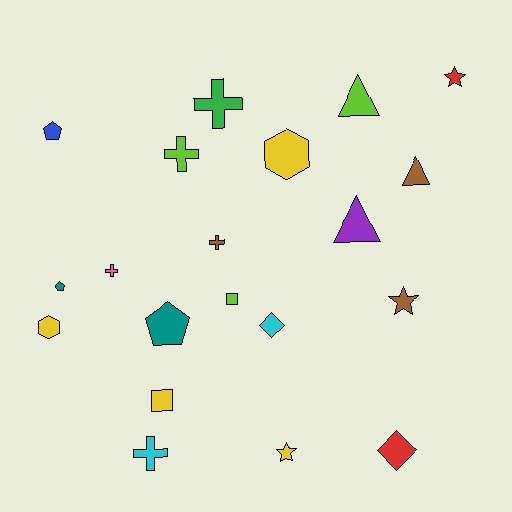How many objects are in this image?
There are 20 objects.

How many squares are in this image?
There are 2 squares.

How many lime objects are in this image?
There are 3 lime objects.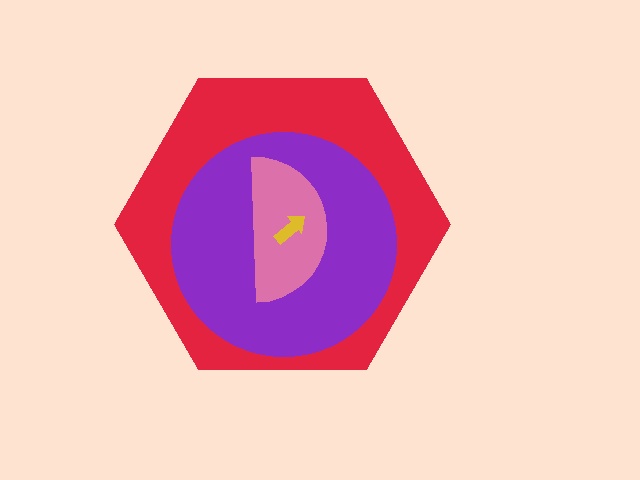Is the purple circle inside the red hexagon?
Yes.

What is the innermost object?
The yellow arrow.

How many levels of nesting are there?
4.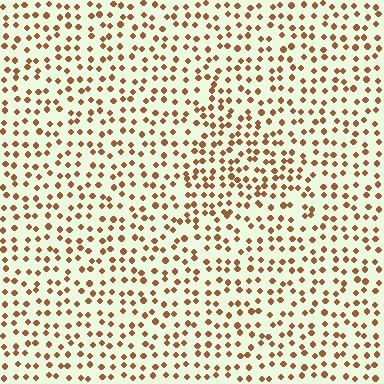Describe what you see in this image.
The image contains small brown elements arranged at two different densities. A triangle-shaped region is visible where the elements are more densely packed than the surrounding area.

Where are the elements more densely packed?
The elements are more densely packed inside the triangle boundary.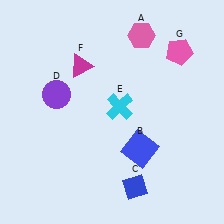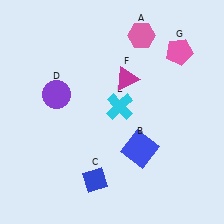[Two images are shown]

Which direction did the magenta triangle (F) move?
The magenta triangle (F) moved right.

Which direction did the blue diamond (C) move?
The blue diamond (C) moved left.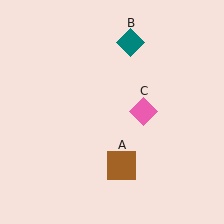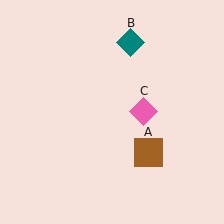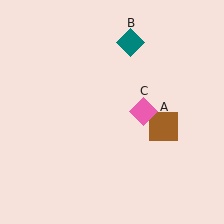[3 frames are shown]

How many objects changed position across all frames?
1 object changed position: brown square (object A).